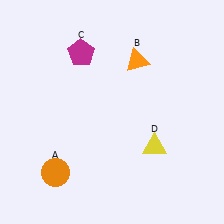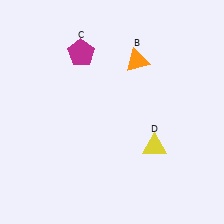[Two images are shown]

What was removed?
The orange circle (A) was removed in Image 2.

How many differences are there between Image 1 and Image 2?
There is 1 difference between the two images.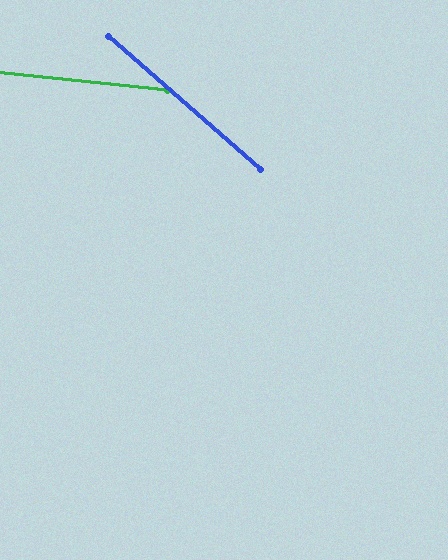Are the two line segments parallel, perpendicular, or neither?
Neither parallel nor perpendicular — they differ by about 35°.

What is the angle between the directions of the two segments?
Approximately 35 degrees.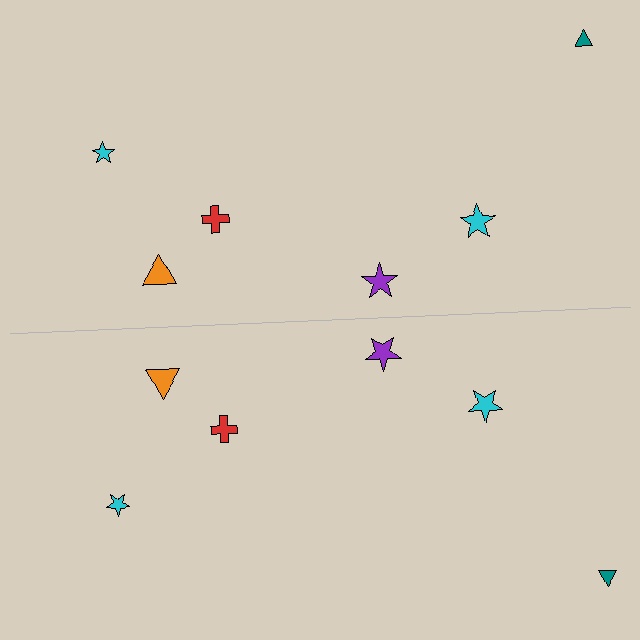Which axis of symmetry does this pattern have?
The pattern has a horizontal axis of symmetry running through the center of the image.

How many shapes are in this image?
There are 12 shapes in this image.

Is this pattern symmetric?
Yes, this pattern has bilateral (reflection) symmetry.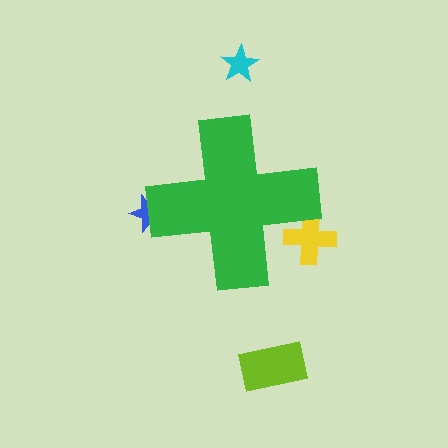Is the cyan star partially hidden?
No, the cyan star is fully visible.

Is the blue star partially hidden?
Yes, the blue star is partially hidden behind the green cross.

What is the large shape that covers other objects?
A green cross.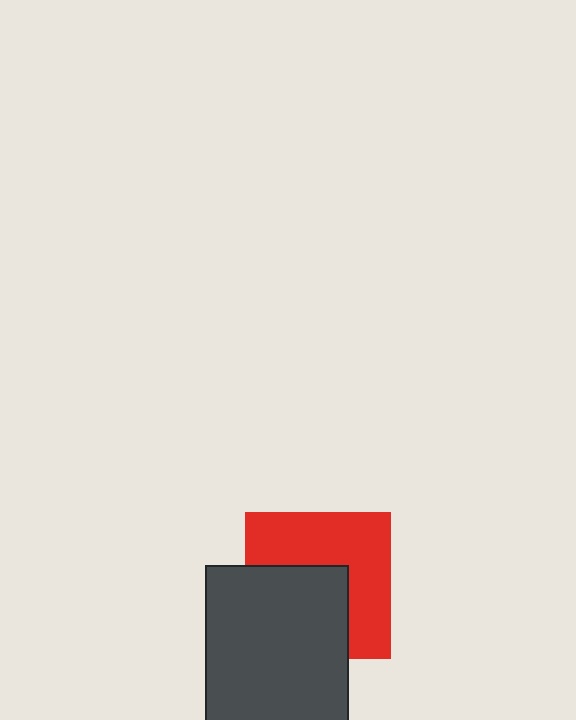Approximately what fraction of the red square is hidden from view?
Roughly 45% of the red square is hidden behind the dark gray rectangle.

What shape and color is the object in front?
The object in front is a dark gray rectangle.